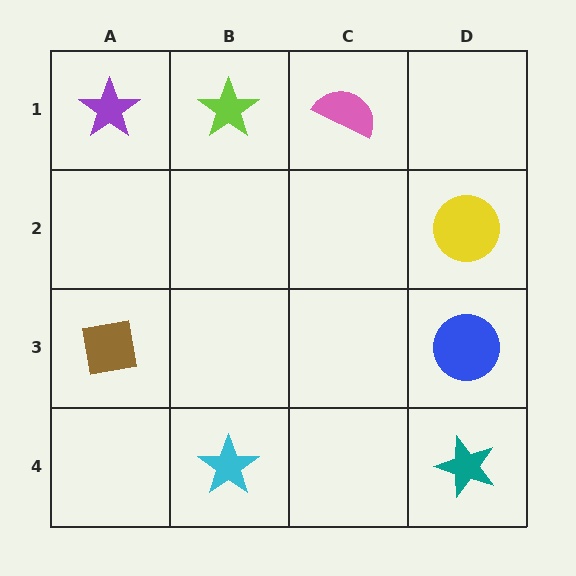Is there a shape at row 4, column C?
No, that cell is empty.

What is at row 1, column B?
A lime star.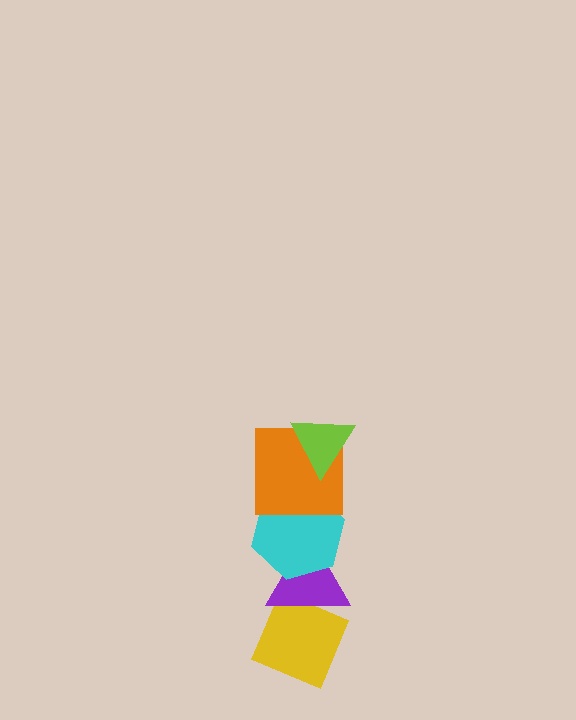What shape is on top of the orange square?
The lime triangle is on top of the orange square.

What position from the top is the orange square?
The orange square is 2nd from the top.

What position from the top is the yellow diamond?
The yellow diamond is 5th from the top.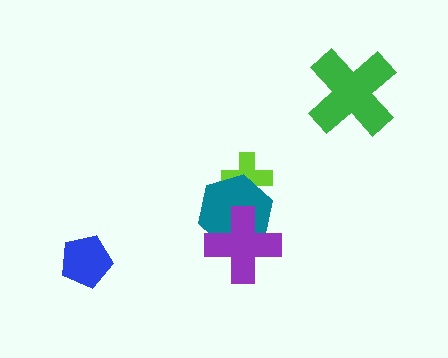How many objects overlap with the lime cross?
1 object overlaps with the lime cross.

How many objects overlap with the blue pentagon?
0 objects overlap with the blue pentagon.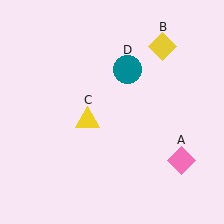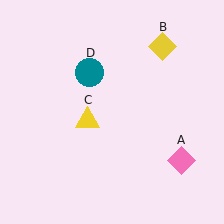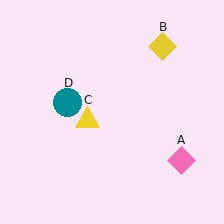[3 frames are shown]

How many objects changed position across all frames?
1 object changed position: teal circle (object D).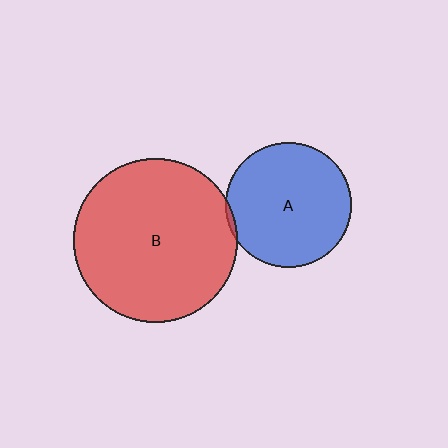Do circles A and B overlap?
Yes.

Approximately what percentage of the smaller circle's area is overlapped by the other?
Approximately 5%.